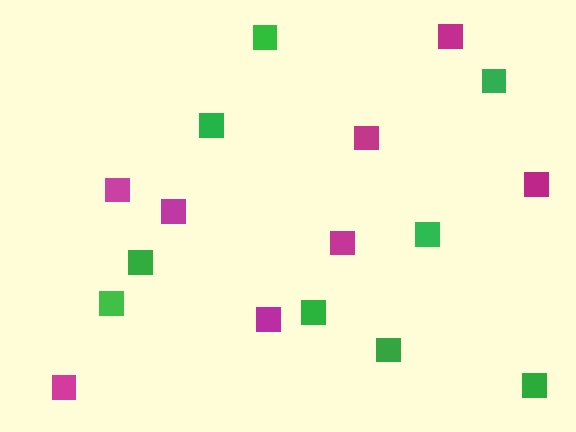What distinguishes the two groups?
There are 2 groups: one group of green squares (9) and one group of magenta squares (8).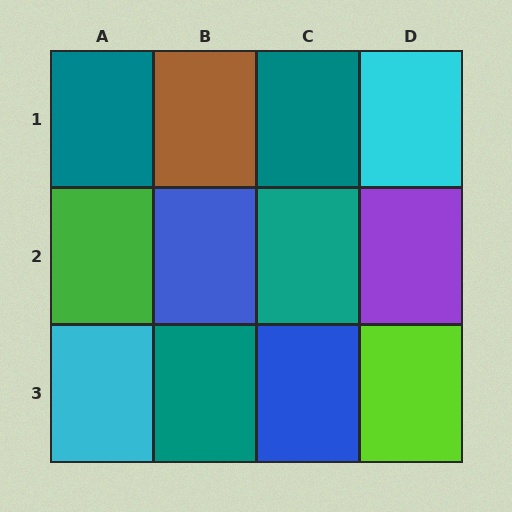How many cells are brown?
1 cell is brown.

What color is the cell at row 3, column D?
Lime.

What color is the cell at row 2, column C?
Teal.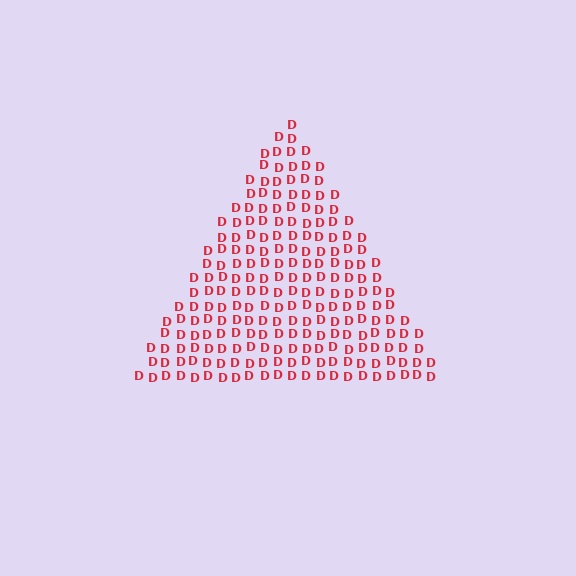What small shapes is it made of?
It is made of small letter D's.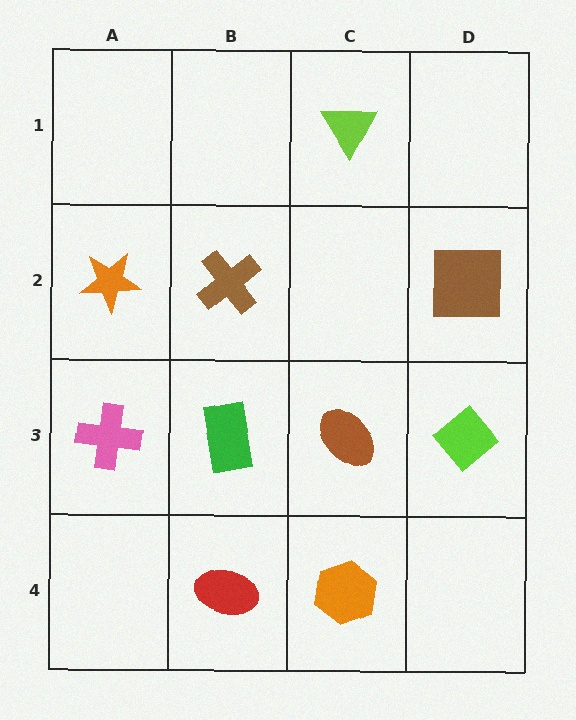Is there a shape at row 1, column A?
No, that cell is empty.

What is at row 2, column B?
A brown cross.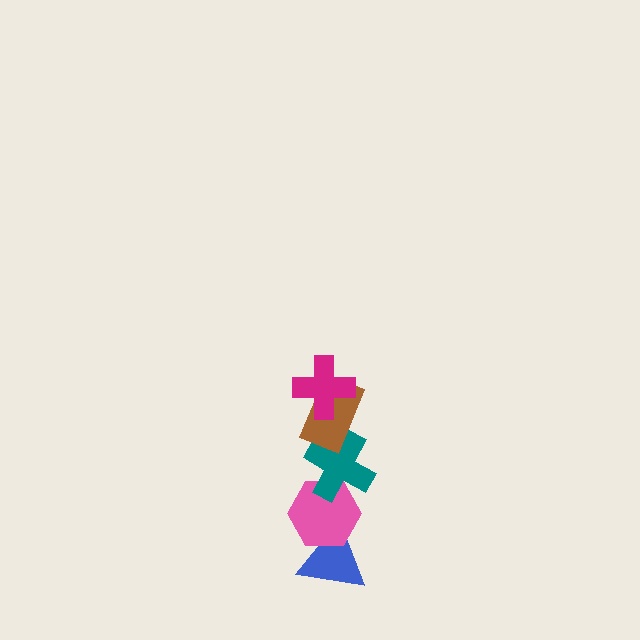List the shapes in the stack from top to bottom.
From top to bottom: the magenta cross, the brown rectangle, the teal cross, the pink hexagon, the blue triangle.